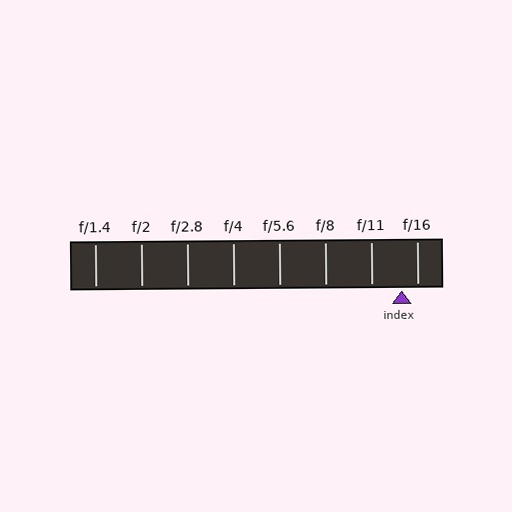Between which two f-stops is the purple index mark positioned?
The index mark is between f/11 and f/16.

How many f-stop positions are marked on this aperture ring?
There are 8 f-stop positions marked.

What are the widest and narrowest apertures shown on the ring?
The widest aperture shown is f/1.4 and the narrowest is f/16.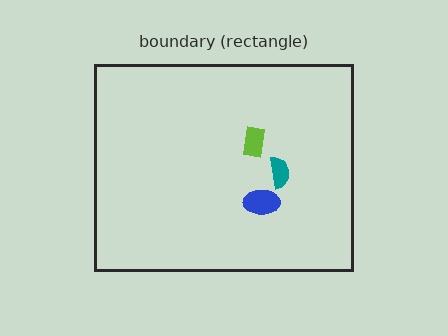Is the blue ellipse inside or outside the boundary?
Inside.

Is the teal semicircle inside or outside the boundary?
Inside.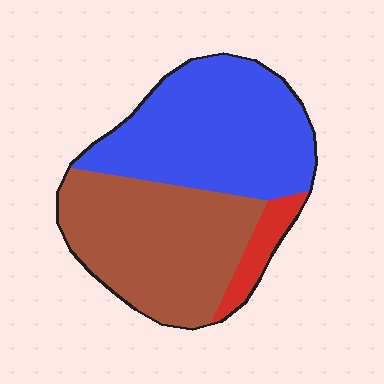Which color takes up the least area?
Red, at roughly 10%.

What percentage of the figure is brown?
Brown covers 45% of the figure.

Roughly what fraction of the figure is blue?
Blue takes up about one half (1/2) of the figure.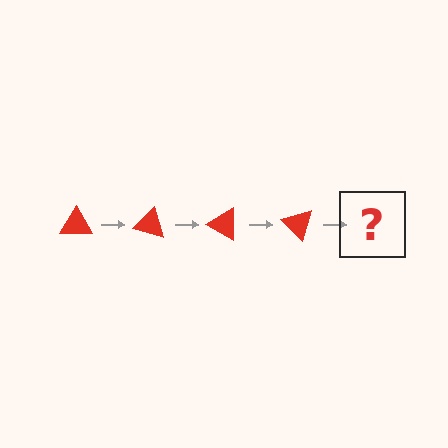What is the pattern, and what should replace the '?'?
The pattern is that the triangle rotates 15 degrees each step. The '?' should be a red triangle rotated 60 degrees.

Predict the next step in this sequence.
The next step is a red triangle rotated 60 degrees.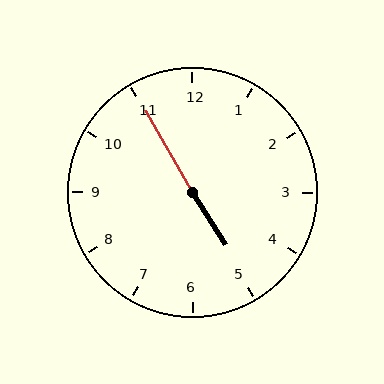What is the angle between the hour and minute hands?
Approximately 178 degrees.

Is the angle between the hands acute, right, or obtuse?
It is obtuse.